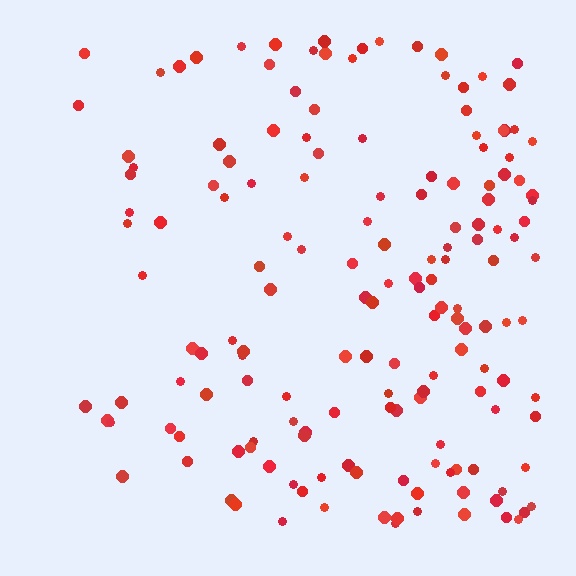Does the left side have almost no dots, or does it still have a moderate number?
Still a moderate number, just noticeably fewer than the right.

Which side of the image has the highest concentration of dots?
The right.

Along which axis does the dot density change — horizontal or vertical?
Horizontal.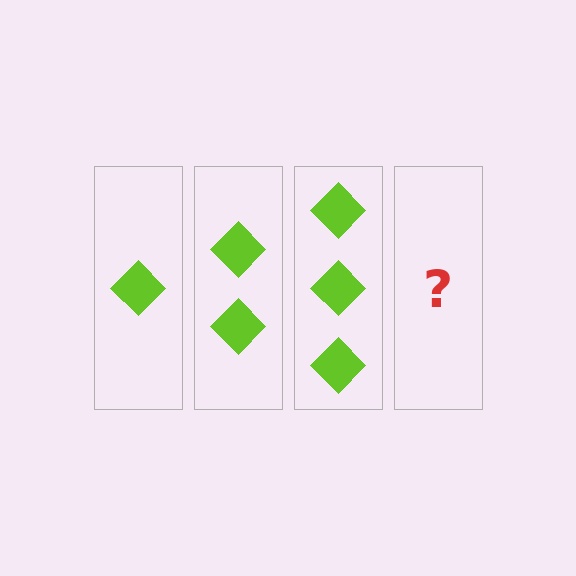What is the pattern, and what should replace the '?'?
The pattern is that each step adds one more diamond. The '?' should be 4 diamonds.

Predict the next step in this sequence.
The next step is 4 diamonds.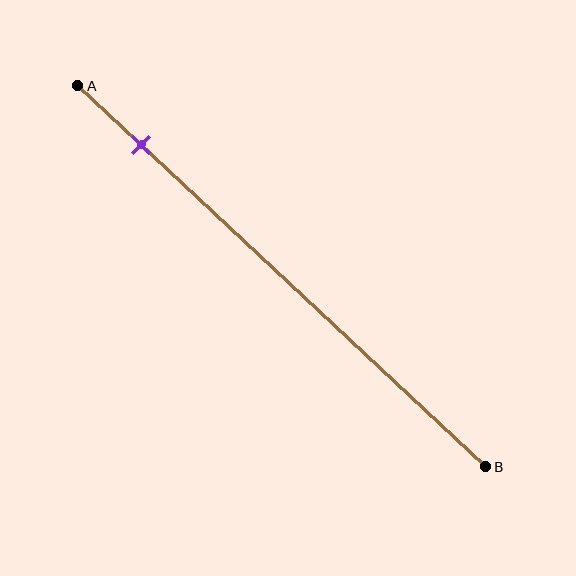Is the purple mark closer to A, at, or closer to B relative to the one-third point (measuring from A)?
The purple mark is closer to point A than the one-third point of segment AB.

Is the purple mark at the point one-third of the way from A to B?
No, the mark is at about 15% from A, not at the 33% one-third point.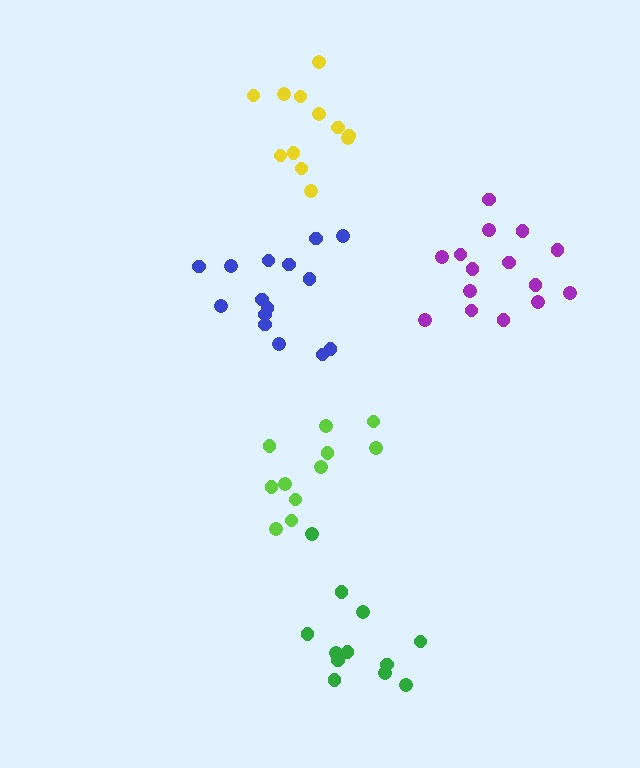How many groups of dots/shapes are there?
There are 5 groups.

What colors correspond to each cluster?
The clusters are colored: blue, purple, lime, green, yellow.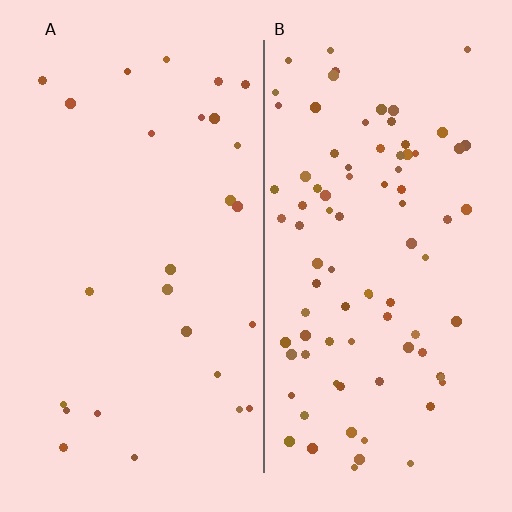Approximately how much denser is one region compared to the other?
Approximately 3.3× — region B over region A.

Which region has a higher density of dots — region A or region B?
B (the right).